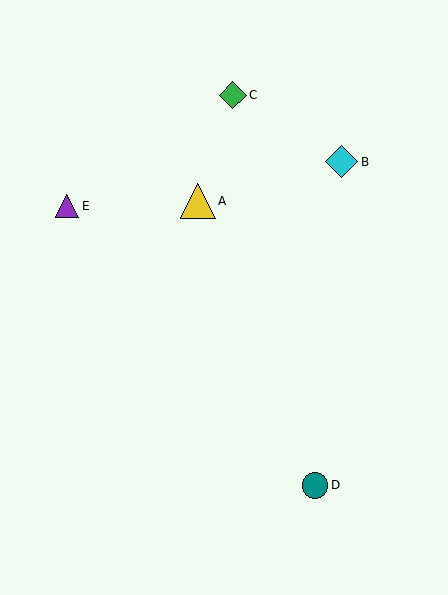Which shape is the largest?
The yellow triangle (labeled A) is the largest.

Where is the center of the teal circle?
The center of the teal circle is at (315, 485).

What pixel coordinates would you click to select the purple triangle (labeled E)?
Click at (67, 206) to select the purple triangle E.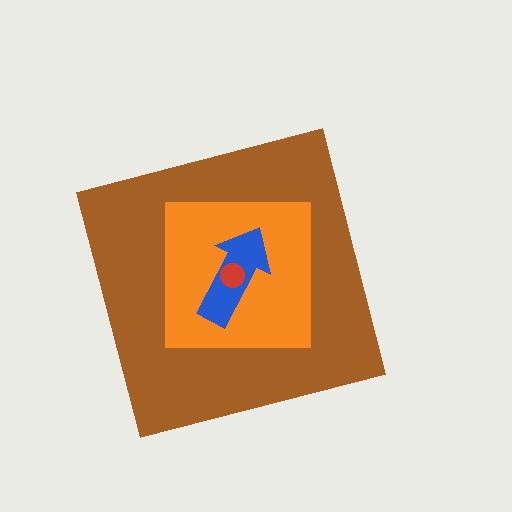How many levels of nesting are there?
4.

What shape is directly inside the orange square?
The blue arrow.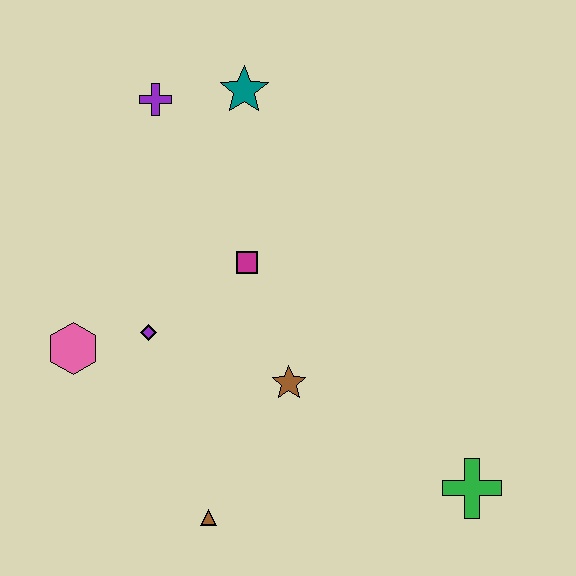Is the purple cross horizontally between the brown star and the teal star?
No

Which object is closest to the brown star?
The magenta square is closest to the brown star.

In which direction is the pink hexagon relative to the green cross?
The pink hexagon is to the left of the green cross.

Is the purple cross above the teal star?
No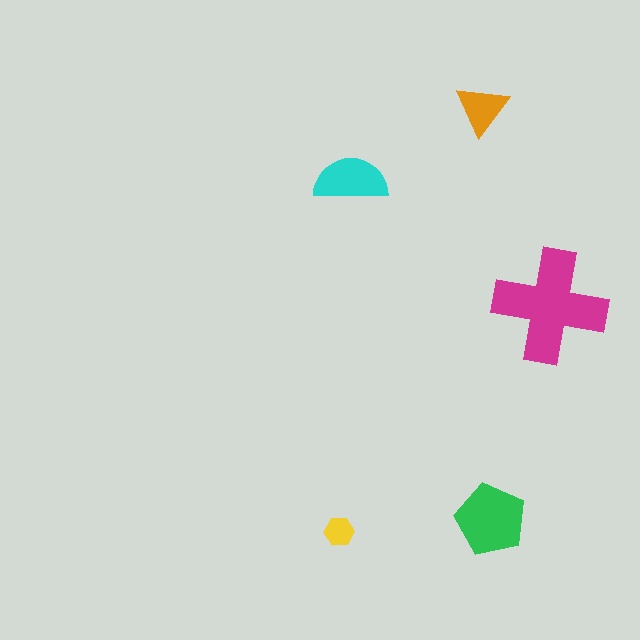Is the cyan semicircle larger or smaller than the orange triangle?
Larger.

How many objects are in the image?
There are 5 objects in the image.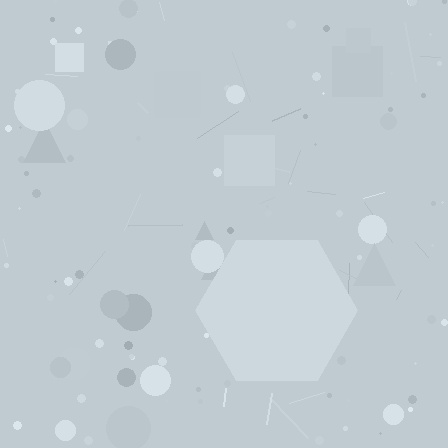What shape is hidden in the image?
A hexagon is hidden in the image.